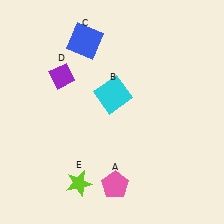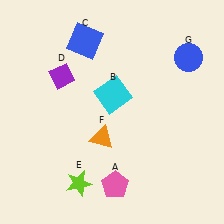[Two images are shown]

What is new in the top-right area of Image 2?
A blue circle (G) was added in the top-right area of Image 2.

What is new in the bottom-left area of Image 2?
An orange triangle (F) was added in the bottom-left area of Image 2.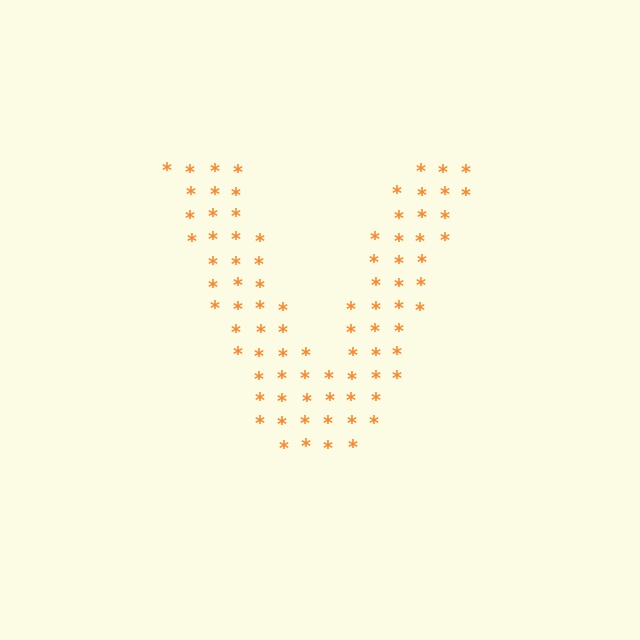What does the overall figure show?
The overall figure shows the letter V.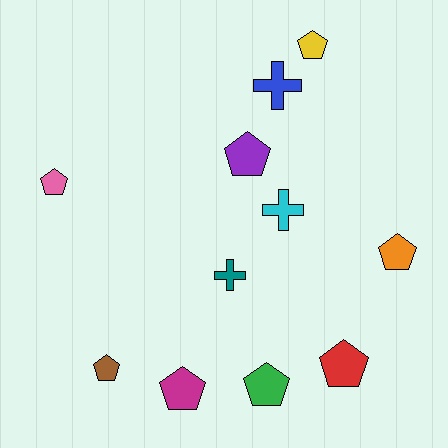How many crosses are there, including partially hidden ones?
There are 3 crosses.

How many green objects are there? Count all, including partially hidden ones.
There is 1 green object.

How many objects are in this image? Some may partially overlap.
There are 11 objects.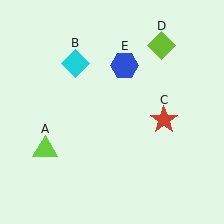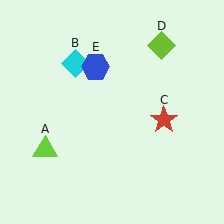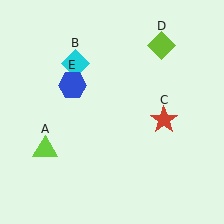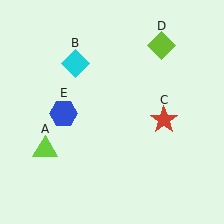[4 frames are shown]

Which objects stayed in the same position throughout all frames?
Lime triangle (object A) and cyan diamond (object B) and red star (object C) and lime diamond (object D) remained stationary.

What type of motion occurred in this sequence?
The blue hexagon (object E) rotated counterclockwise around the center of the scene.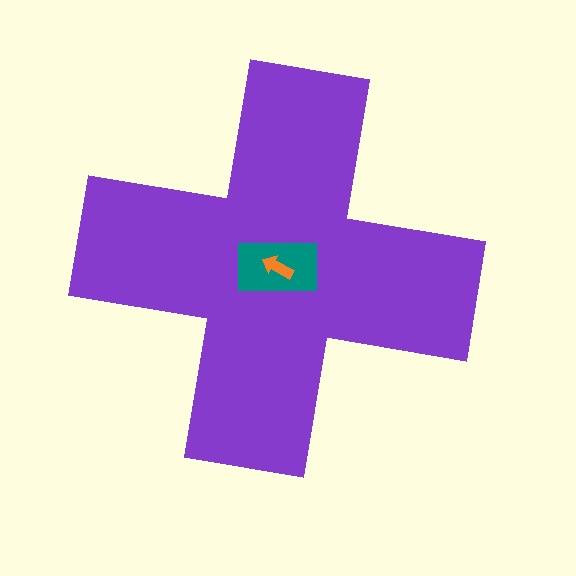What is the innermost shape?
The orange arrow.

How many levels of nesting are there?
3.